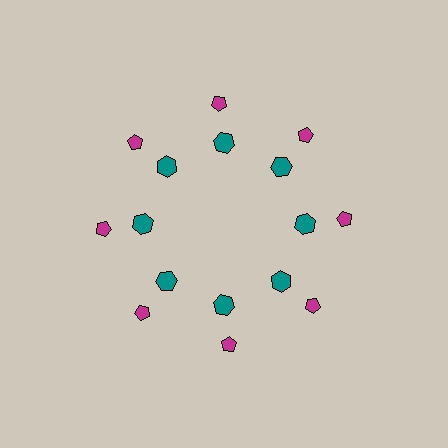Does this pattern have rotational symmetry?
Yes, this pattern has 8-fold rotational symmetry. It looks the same after rotating 45 degrees around the center.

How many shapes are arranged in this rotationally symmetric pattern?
There are 16 shapes, arranged in 8 groups of 2.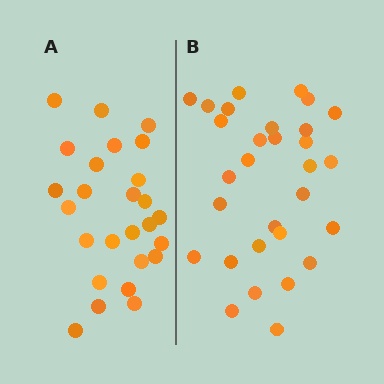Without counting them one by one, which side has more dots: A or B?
Region B (the right region) has more dots.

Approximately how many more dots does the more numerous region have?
Region B has about 4 more dots than region A.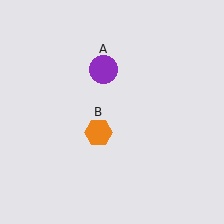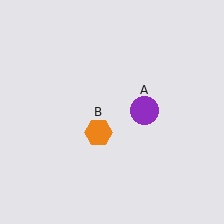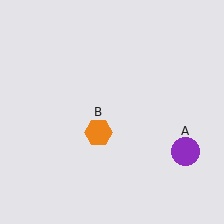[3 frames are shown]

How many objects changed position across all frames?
1 object changed position: purple circle (object A).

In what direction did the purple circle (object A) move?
The purple circle (object A) moved down and to the right.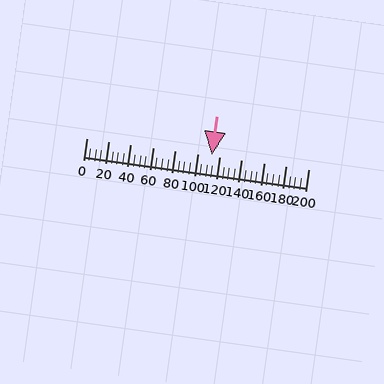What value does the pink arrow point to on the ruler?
The pink arrow points to approximately 113.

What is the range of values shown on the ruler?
The ruler shows values from 0 to 200.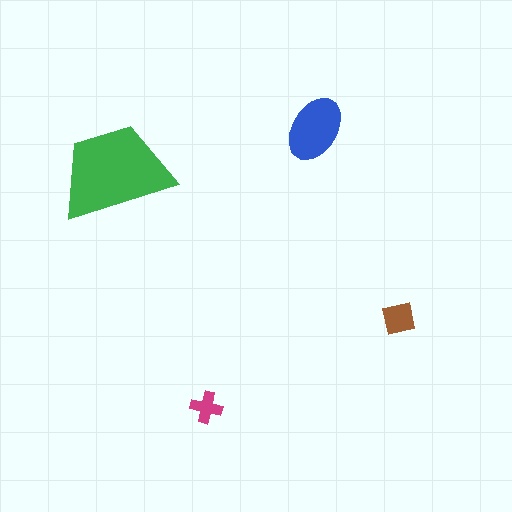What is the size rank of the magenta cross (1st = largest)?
4th.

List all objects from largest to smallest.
The green trapezoid, the blue ellipse, the brown square, the magenta cross.